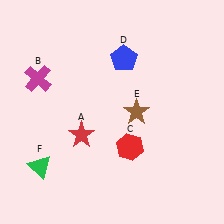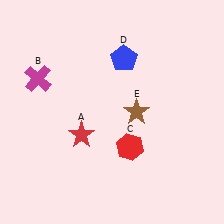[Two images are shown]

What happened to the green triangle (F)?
The green triangle (F) was removed in Image 2. It was in the bottom-left area of Image 1.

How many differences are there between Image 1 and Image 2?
There is 1 difference between the two images.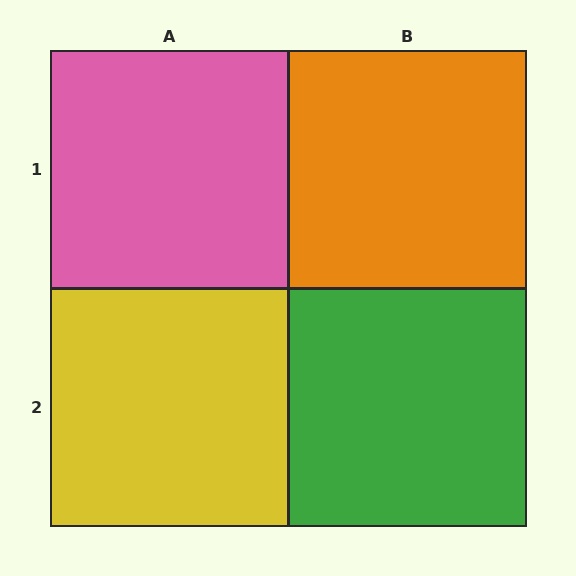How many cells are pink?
1 cell is pink.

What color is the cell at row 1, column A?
Pink.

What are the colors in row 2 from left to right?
Yellow, green.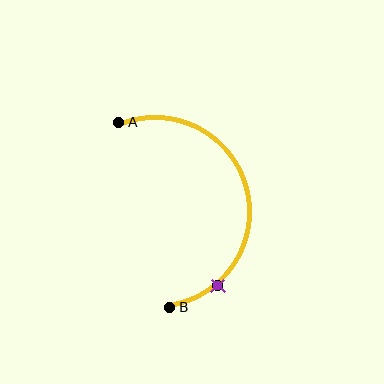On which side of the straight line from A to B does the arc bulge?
The arc bulges to the right of the straight line connecting A and B.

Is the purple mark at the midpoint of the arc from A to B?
No. The purple mark lies on the arc but is closer to endpoint B. The arc midpoint would be at the point on the curve equidistant along the arc from both A and B.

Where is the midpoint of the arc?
The arc midpoint is the point on the curve farthest from the straight line joining A and B. It sits to the right of that line.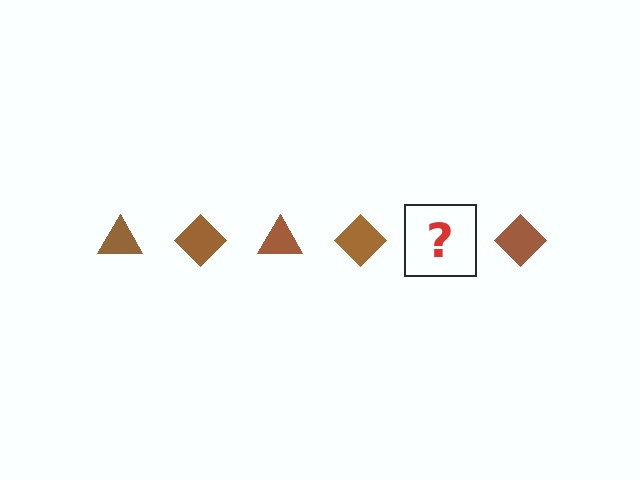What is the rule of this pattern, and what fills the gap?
The rule is that the pattern cycles through triangle, diamond shapes in brown. The gap should be filled with a brown triangle.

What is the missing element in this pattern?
The missing element is a brown triangle.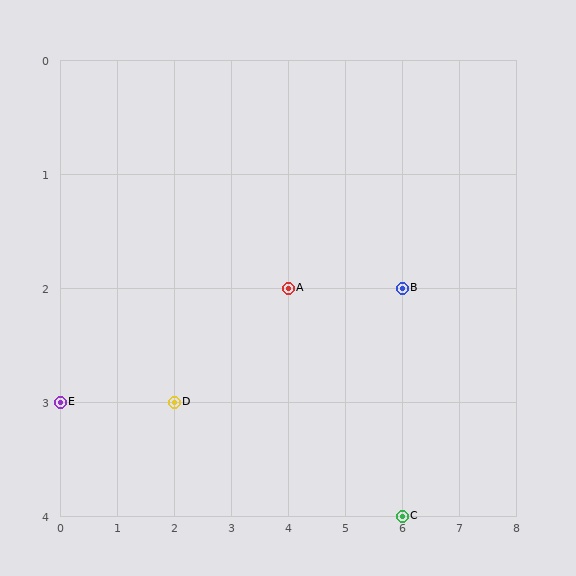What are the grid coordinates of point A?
Point A is at grid coordinates (4, 2).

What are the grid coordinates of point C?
Point C is at grid coordinates (6, 4).